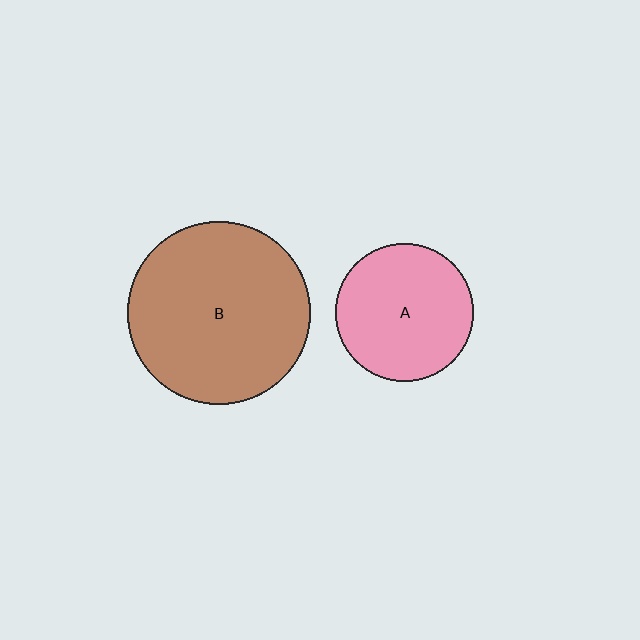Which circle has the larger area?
Circle B (brown).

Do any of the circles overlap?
No, none of the circles overlap.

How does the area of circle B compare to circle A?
Approximately 1.7 times.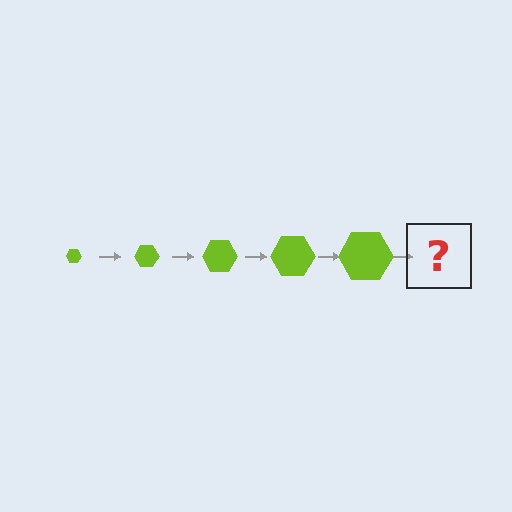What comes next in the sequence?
The next element should be a lime hexagon, larger than the previous one.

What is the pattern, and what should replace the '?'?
The pattern is that the hexagon gets progressively larger each step. The '?' should be a lime hexagon, larger than the previous one.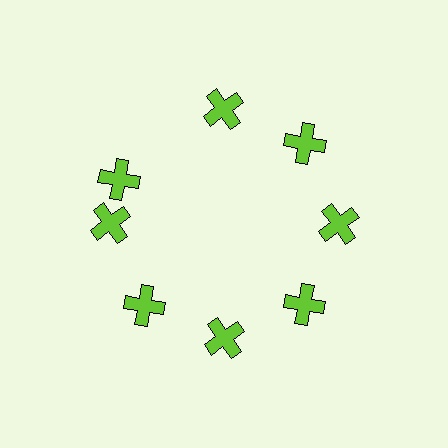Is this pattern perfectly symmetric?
No. The 8 lime crosses are arranged in a ring, but one element near the 10 o'clock position is rotated out of alignment along the ring, breaking the 8-fold rotational symmetry.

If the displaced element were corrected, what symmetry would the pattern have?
It would have 8-fold rotational symmetry — the pattern would map onto itself every 45 degrees.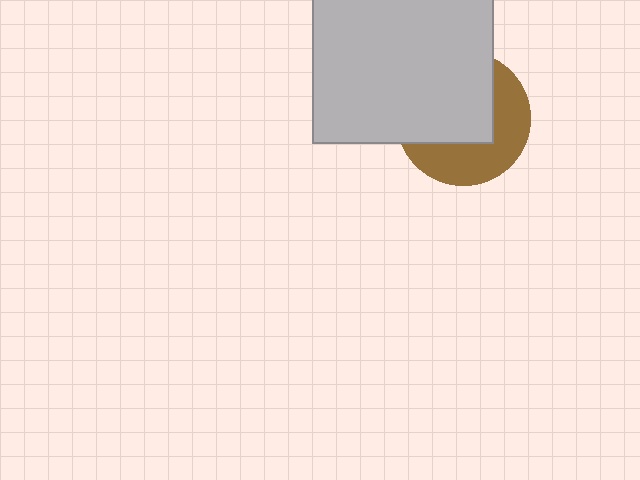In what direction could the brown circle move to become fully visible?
The brown circle could move toward the lower-right. That would shift it out from behind the light gray square entirely.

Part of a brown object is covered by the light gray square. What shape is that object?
It is a circle.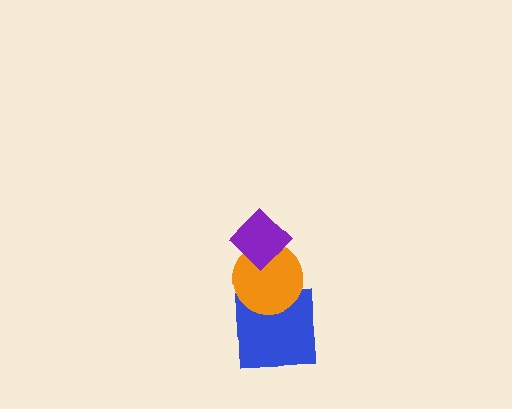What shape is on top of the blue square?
The orange circle is on top of the blue square.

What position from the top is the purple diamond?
The purple diamond is 1st from the top.